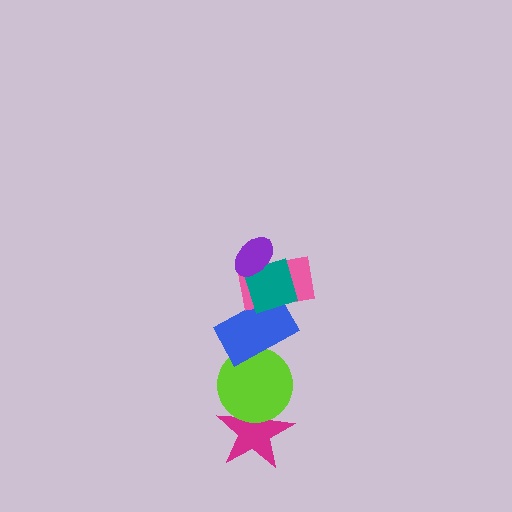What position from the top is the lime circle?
The lime circle is 5th from the top.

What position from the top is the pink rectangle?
The pink rectangle is 3rd from the top.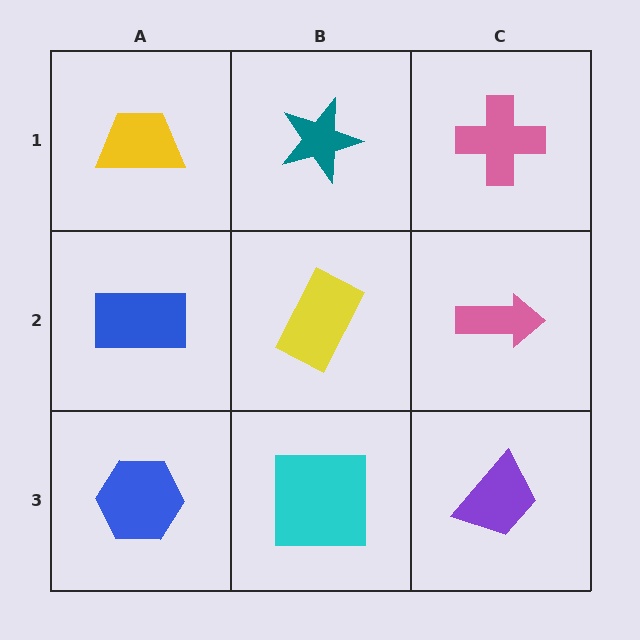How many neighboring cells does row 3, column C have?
2.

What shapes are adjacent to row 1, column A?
A blue rectangle (row 2, column A), a teal star (row 1, column B).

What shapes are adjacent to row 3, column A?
A blue rectangle (row 2, column A), a cyan square (row 3, column B).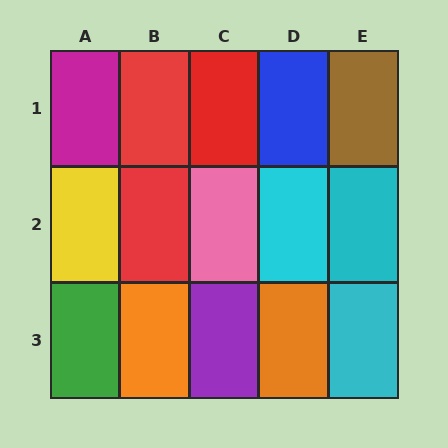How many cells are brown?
1 cell is brown.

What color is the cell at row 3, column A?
Green.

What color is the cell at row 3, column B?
Orange.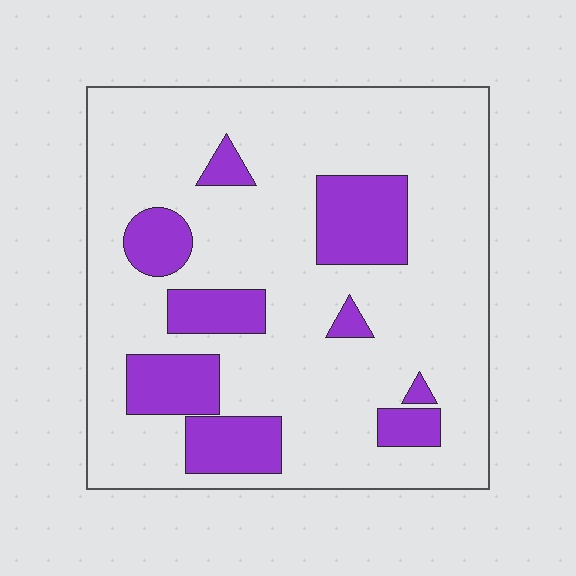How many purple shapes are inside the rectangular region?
9.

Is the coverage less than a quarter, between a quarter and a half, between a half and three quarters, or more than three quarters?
Less than a quarter.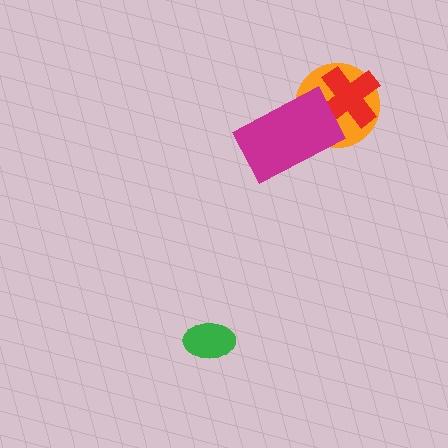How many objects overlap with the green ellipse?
0 objects overlap with the green ellipse.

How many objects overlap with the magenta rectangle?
2 objects overlap with the magenta rectangle.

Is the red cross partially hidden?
Yes, it is partially covered by another shape.